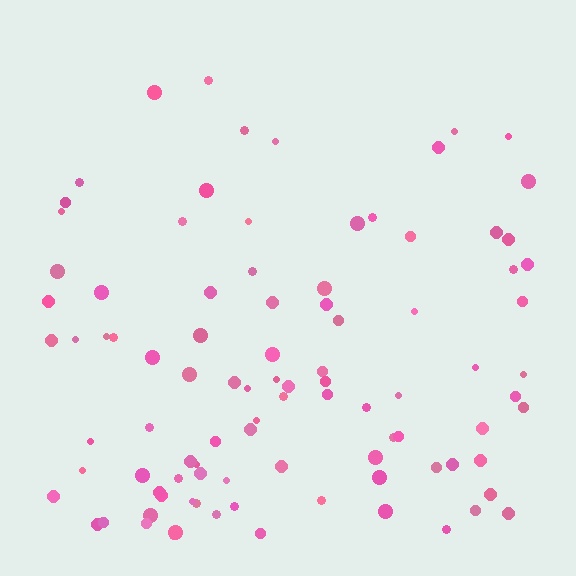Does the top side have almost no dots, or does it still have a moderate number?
Still a moderate number, just noticeably fewer than the bottom.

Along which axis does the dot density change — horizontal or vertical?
Vertical.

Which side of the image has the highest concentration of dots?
The bottom.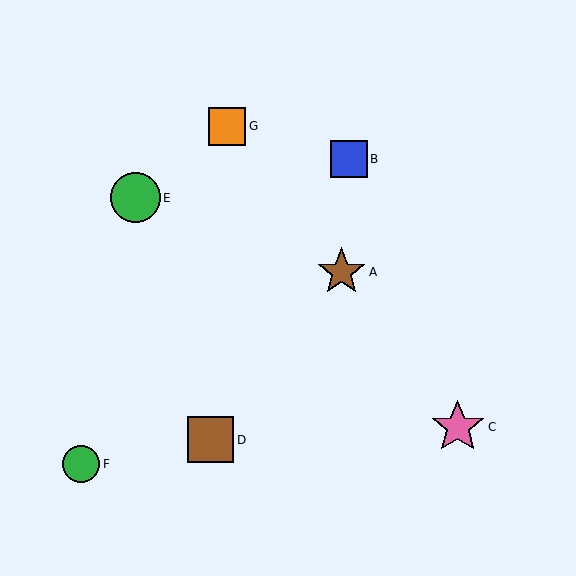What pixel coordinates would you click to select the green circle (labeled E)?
Click at (135, 198) to select the green circle E.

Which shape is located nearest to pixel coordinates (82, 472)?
The green circle (labeled F) at (81, 464) is nearest to that location.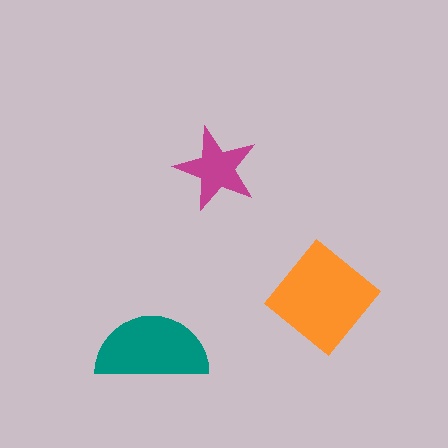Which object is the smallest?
The magenta star.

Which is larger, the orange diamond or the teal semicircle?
The orange diamond.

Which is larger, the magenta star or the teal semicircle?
The teal semicircle.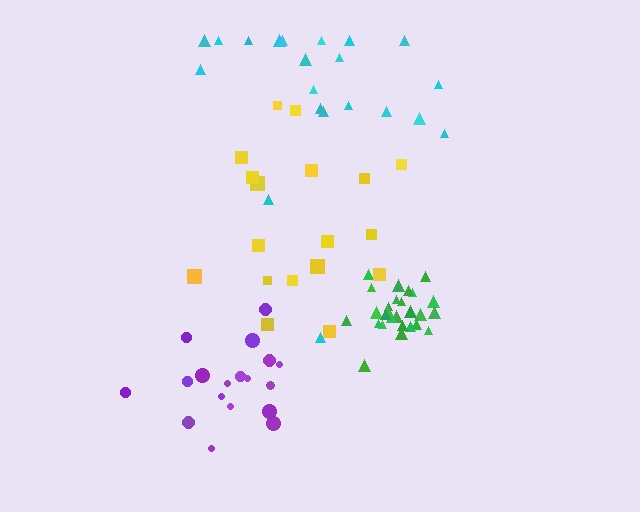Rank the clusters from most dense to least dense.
green, purple, yellow, cyan.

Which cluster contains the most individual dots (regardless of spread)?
Green (28).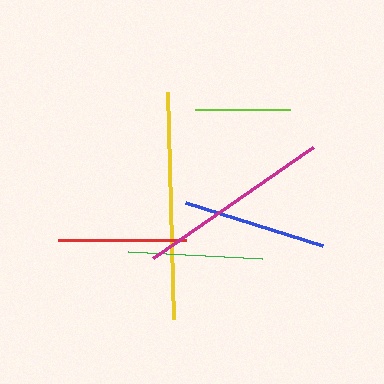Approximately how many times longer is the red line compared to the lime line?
The red line is approximately 1.4 times the length of the lime line.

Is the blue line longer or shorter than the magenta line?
The magenta line is longer than the blue line.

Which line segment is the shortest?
The lime line is the shortest at approximately 95 pixels.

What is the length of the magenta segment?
The magenta segment is approximately 194 pixels long.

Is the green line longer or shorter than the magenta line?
The magenta line is longer than the green line.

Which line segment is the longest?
The yellow line is the longest at approximately 227 pixels.